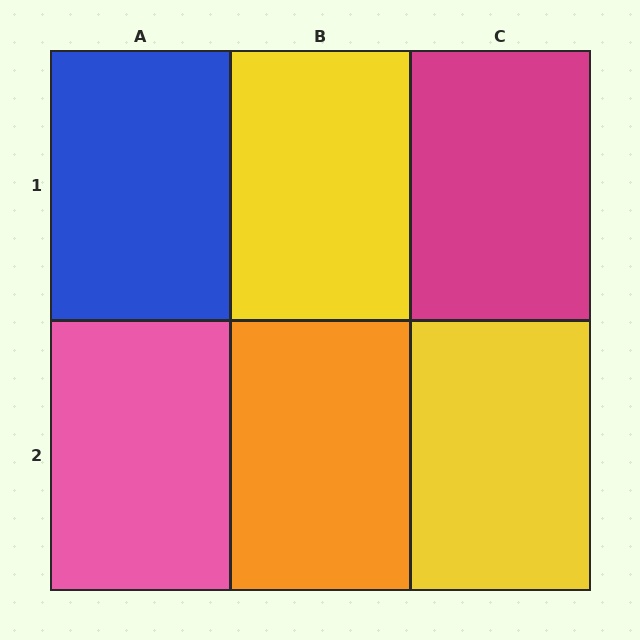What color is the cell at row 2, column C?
Yellow.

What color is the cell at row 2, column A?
Pink.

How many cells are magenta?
1 cell is magenta.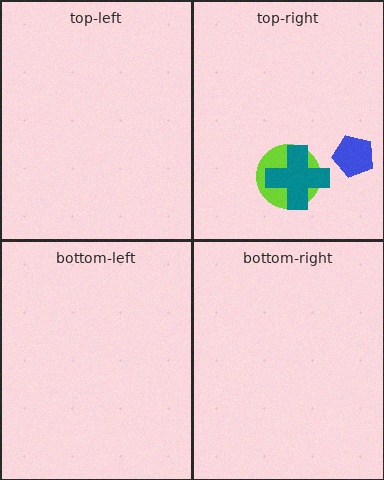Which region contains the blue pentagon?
The top-right region.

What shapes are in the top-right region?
The blue pentagon, the lime circle, the teal cross.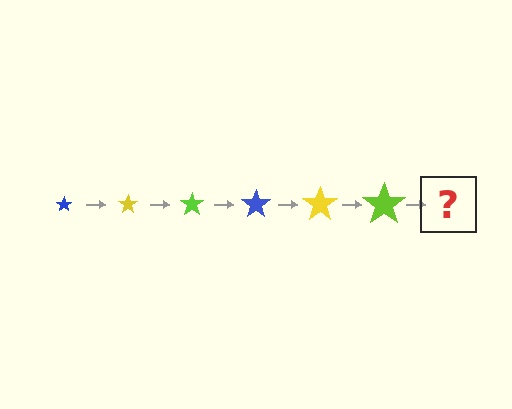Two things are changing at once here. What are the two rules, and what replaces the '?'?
The two rules are that the star grows larger each step and the color cycles through blue, yellow, and lime. The '?' should be a blue star, larger than the previous one.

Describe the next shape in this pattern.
It should be a blue star, larger than the previous one.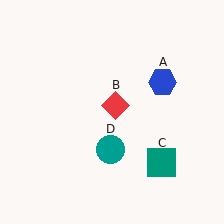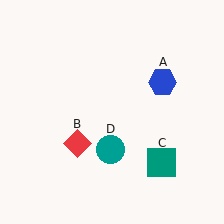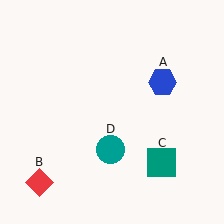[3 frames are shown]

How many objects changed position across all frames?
1 object changed position: red diamond (object B).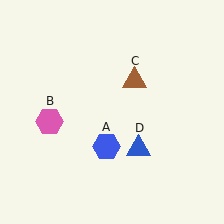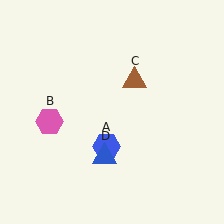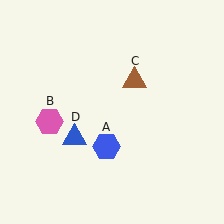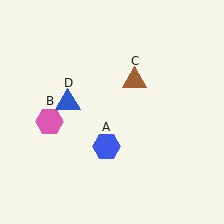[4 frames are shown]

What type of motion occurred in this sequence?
The blue triangle (object D) rotated clockwise around the center of the scene.